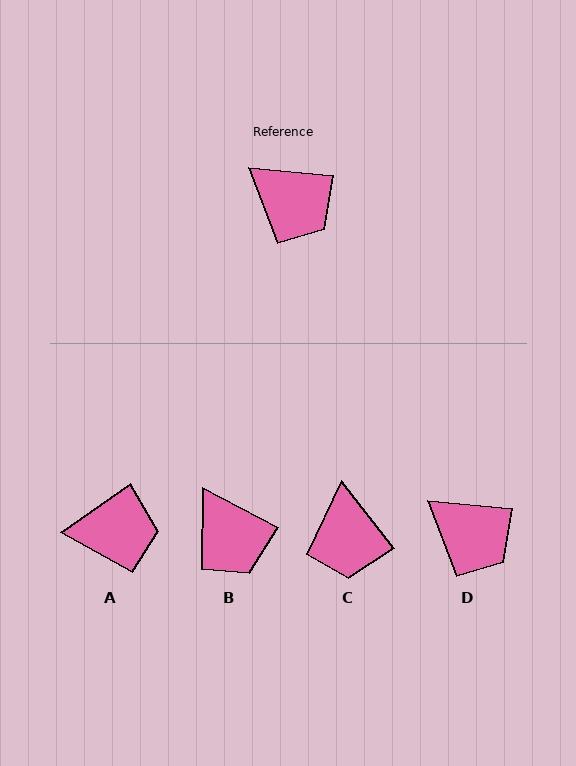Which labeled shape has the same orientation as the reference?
D.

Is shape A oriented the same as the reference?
No, it is off by about 40 degrees.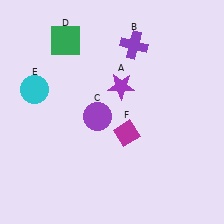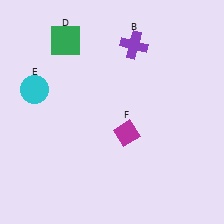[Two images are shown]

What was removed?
The purple circle (C), the purple star (A) were removed in Image 2.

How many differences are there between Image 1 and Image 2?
There are 2 differences between the two images.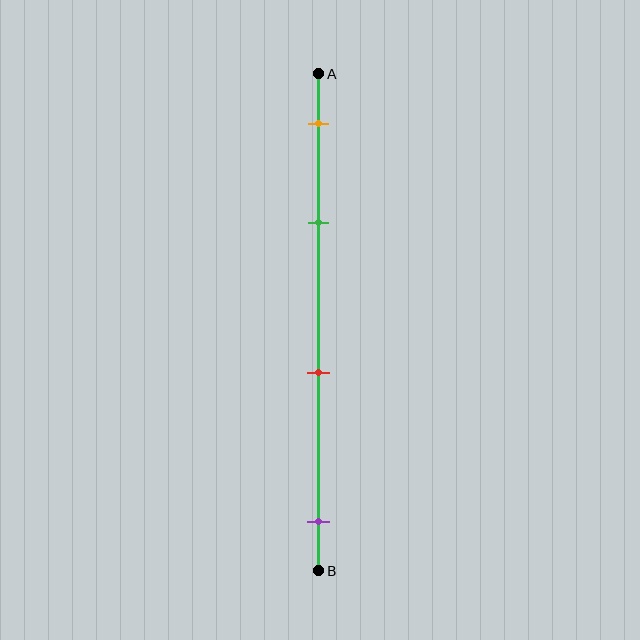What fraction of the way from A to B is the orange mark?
The orange mark is approximately 10% (0.1) of the way from A to B.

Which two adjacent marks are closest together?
The orange and green marks are the closest adjacent pair.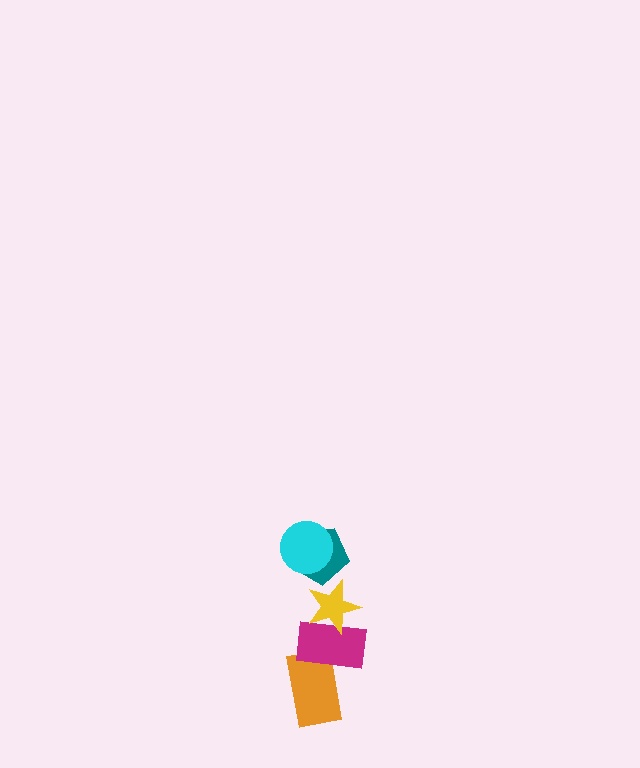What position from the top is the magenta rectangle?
The magenta rectangle is 4th from the top.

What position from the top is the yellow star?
The yellow star is 3rd from the top.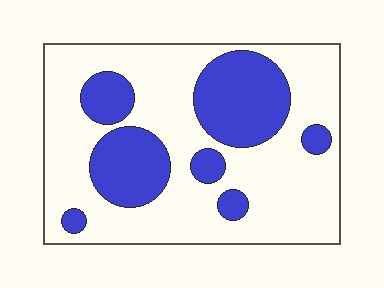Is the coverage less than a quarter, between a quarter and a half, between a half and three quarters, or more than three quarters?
Between a quarter and a half.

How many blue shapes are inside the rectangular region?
7.